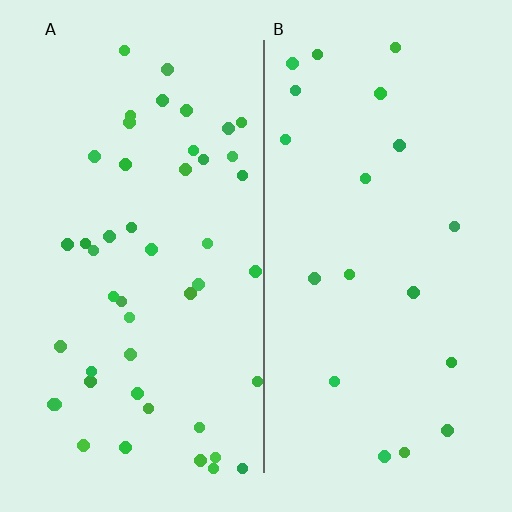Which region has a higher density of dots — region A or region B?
A (the left).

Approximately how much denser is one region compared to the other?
Approximately 2.4× — region A over region B.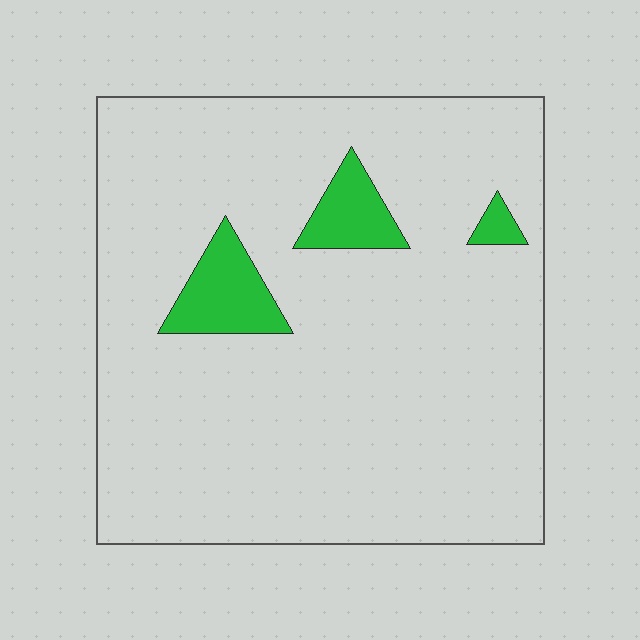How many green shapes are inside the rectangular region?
3.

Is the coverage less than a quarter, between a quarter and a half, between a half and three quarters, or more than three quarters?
Less than a quarter.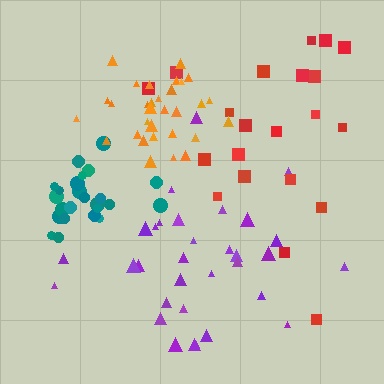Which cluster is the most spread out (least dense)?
Red.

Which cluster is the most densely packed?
Orange.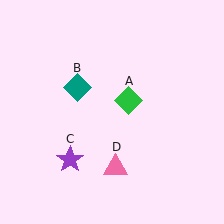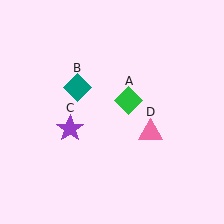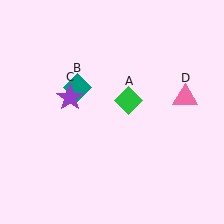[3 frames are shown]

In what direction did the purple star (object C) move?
The purple star (object C) moved up.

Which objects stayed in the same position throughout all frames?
Green diamond (object A) and teal diamond (object B) remained stationary.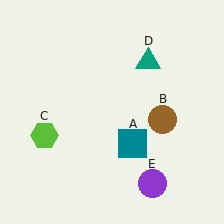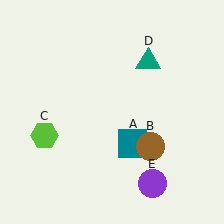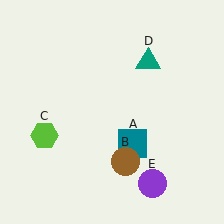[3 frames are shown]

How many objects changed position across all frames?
1 object changed position: brown circle (object B).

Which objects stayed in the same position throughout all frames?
Teal square (object A) and lime hexagon (object C) and teal triangle (object D) and purple circle (object E) remained stationary.